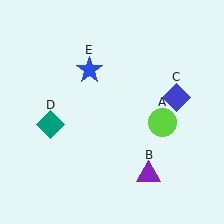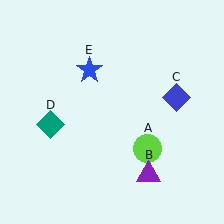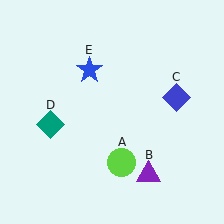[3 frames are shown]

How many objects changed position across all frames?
1 object changed position: lime circle (object A).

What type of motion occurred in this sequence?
The lime circle (object A) rotated clockwise around the center of the scene.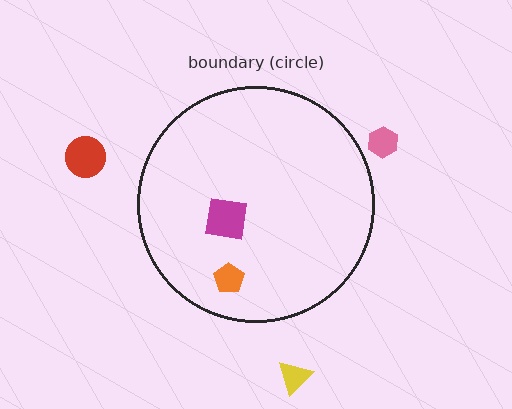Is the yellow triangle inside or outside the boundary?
Outside.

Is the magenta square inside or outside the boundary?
Inside.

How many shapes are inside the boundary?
2 inside, 3 outside.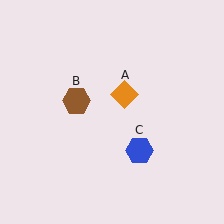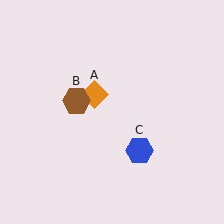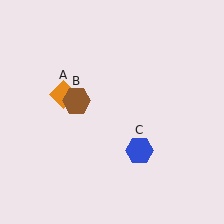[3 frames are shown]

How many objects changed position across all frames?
1 object changed position: orange diamond (object A).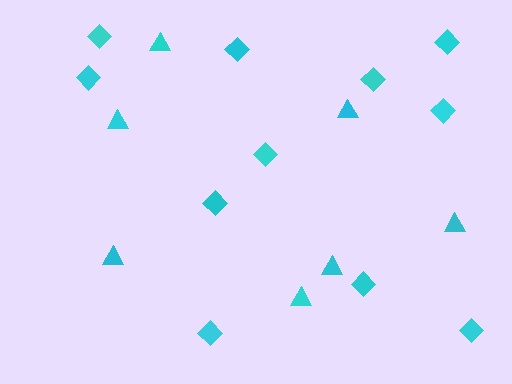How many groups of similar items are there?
There are 2 groups: one group of triangles (7) and one group of diamonds (11).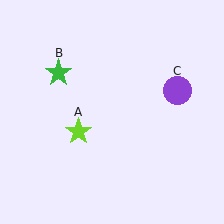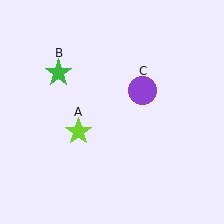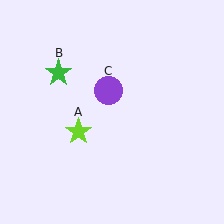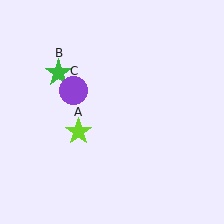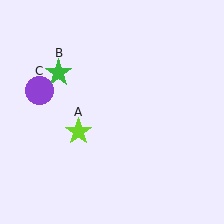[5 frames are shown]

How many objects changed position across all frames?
1 object changed position: purple circle (object C).